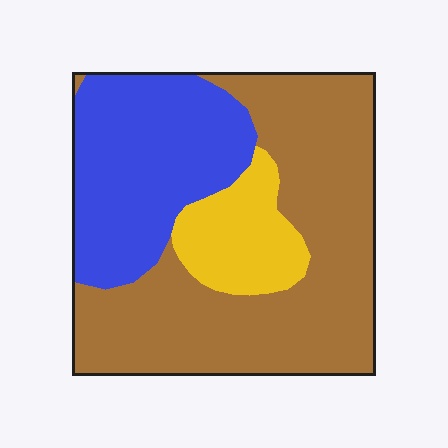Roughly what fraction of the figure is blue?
Blue covers roughly 30% of the figure.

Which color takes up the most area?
Brown, at roughly 55%.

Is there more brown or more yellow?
Brown.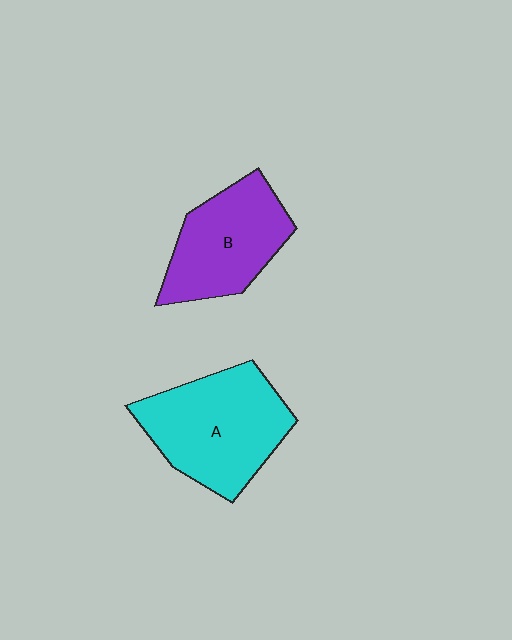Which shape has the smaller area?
Shape B (purple).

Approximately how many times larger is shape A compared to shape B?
Approximately 1.3 times.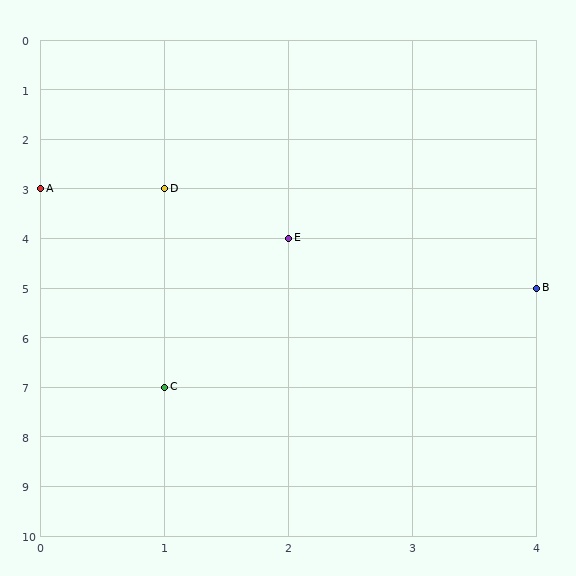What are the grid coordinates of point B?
Point B is at grid coordinates (4, 5).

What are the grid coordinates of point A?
Point A is at grid coordinates (0, 3).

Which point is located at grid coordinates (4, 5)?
Point B is at (4, 5).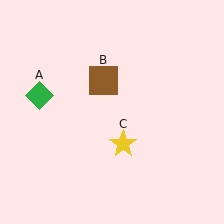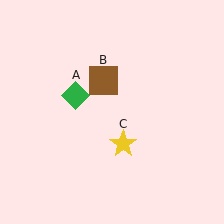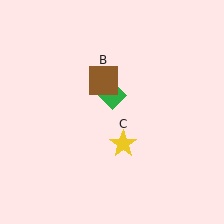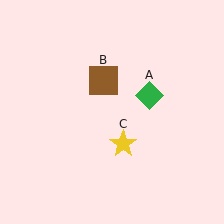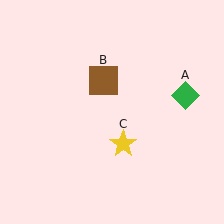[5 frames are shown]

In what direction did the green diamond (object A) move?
The green diamond (object A) moved right.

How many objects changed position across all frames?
1 object changed position: green diamond (object A).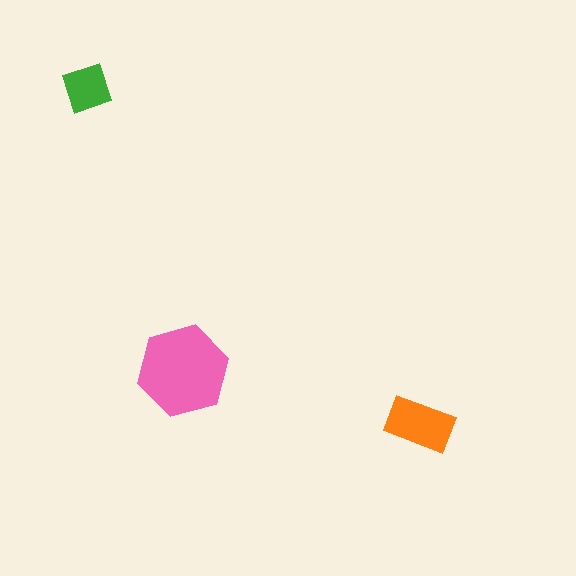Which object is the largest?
The pink hexagon.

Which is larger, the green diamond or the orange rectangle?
The orange rectangle.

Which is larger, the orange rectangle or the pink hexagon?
The pink hexagon.